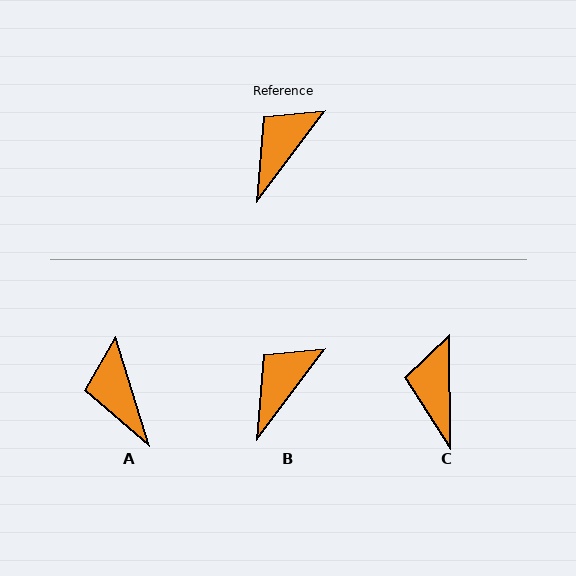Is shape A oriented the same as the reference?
No, it is off by about 54 degrees.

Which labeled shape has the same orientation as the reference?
B.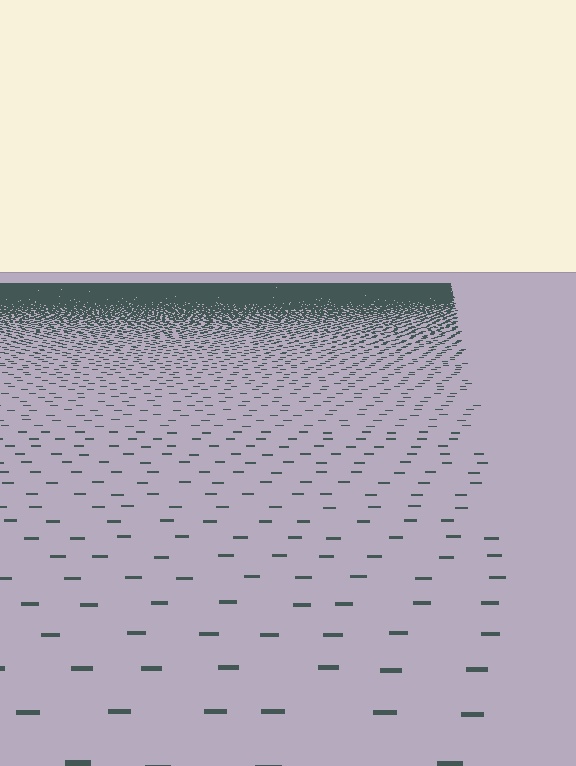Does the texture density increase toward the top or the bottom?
Density increases toward the top.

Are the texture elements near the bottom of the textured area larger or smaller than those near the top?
Larger. Near the bottom, elements are closer to the viewer and appear at a bigger on-screen size.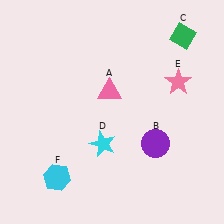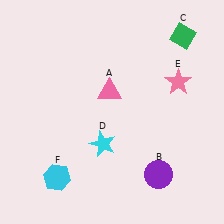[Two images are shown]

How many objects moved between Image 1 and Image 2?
1 object moved between the two images.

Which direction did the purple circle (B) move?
The purple circle (B) moved down.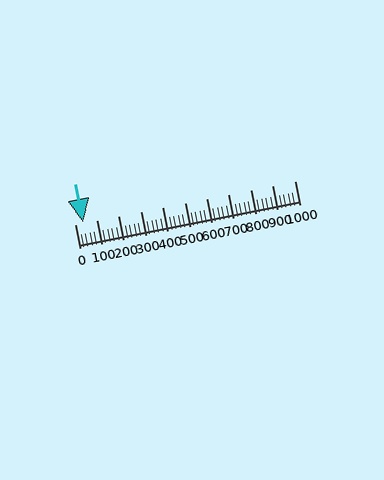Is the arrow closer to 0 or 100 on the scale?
The arrow is closer to 0.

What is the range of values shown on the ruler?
The ruler shows values from 0 to 1000.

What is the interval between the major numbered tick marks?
The major tick marks are spaced 100 units apart.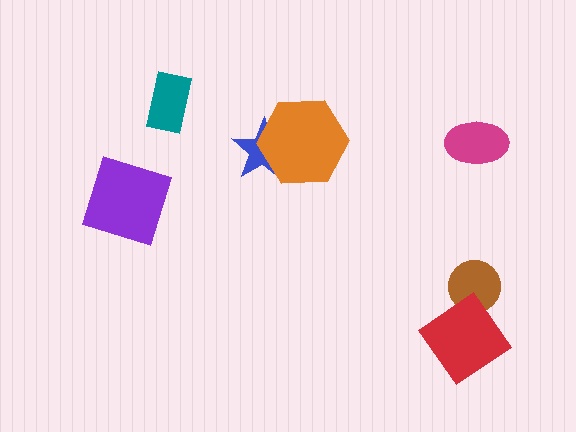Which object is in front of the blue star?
The orange hexagon is in front of the blue star.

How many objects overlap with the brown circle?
1 object overlaps with the brown circle.